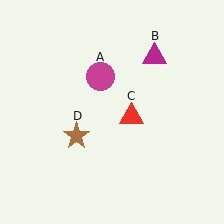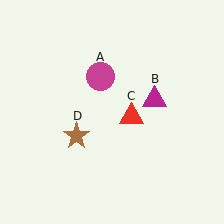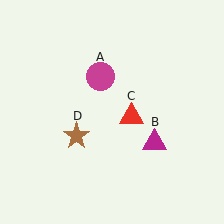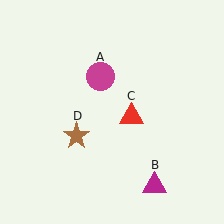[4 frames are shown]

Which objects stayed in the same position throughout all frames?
Magenta circle (object A) and red triangle (object C) and brown star (object D) remained stationary.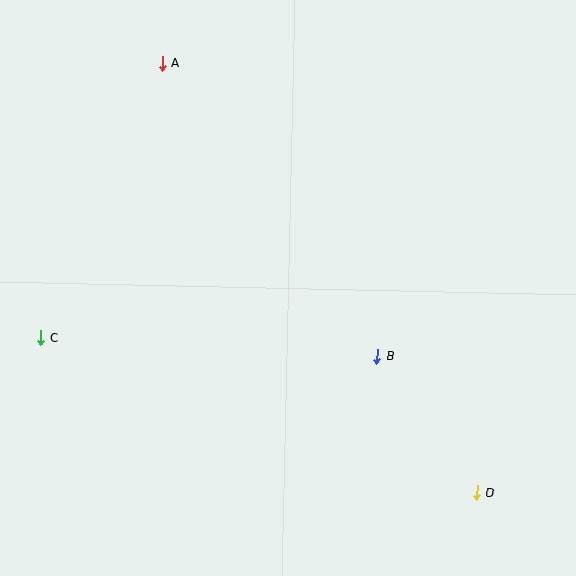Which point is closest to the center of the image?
Point B at (377, 356) is closest to the center.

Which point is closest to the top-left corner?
Point A is closest to the top-left corner.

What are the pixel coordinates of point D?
Point D is at (477, 493).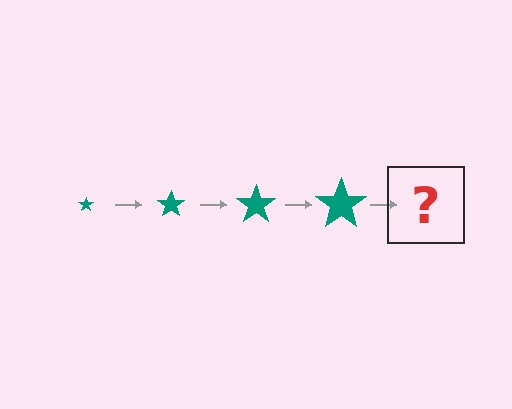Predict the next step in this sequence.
The next step is a teal star, larger than the previous one.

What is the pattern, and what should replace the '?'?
The pattern is that the star gets progressively larger each step. The '?' should be a teal star, larger than the previous one.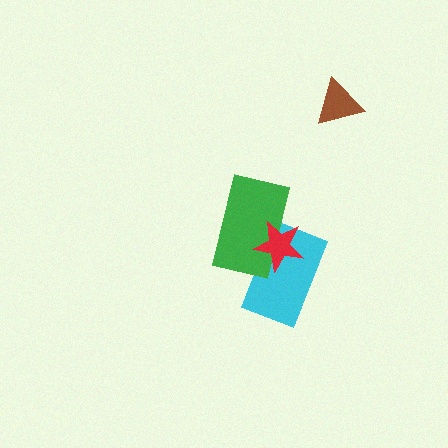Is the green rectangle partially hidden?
Yes, it is partially covered by another shape.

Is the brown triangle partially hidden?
No, no other shape covers it.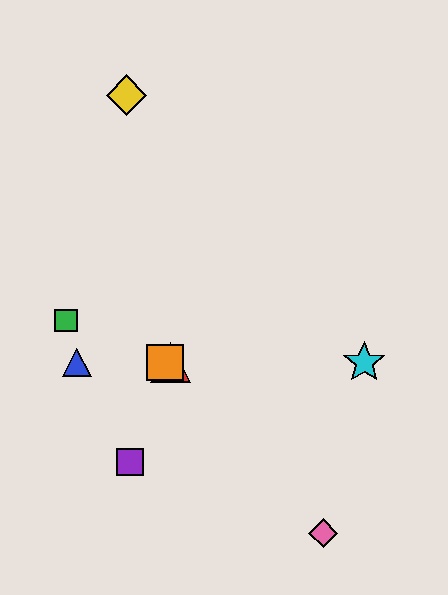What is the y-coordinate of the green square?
The green square is at y≈320.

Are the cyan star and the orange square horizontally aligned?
Yes, both are at y≈363.